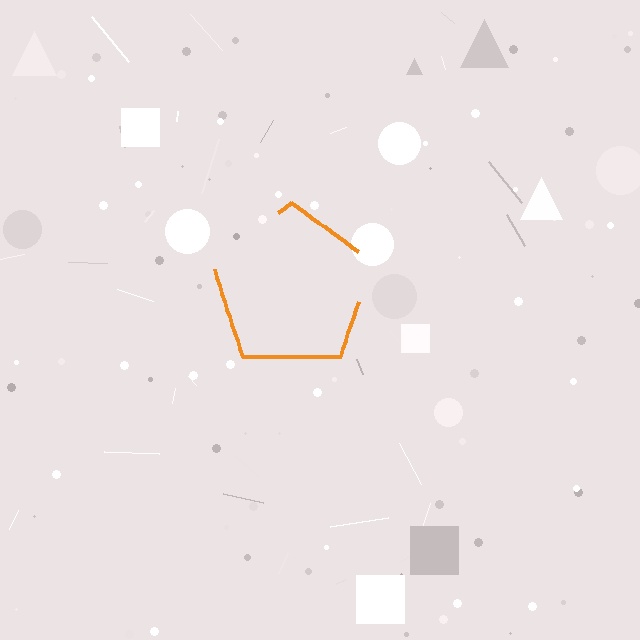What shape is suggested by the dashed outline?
The dashed outline suggests a pentagon.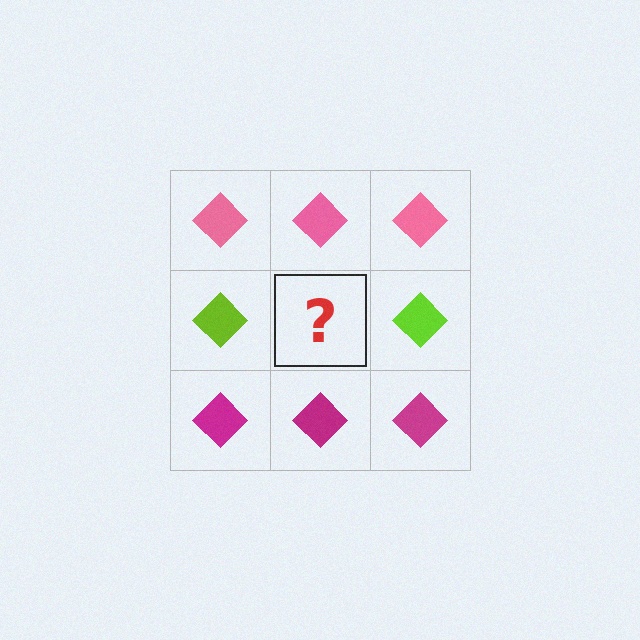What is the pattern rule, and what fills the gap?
The rule is that each row has a consistent color. The gap should be filled with a lime diamond.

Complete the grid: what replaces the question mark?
The question mark should be replaced with a lime diamond.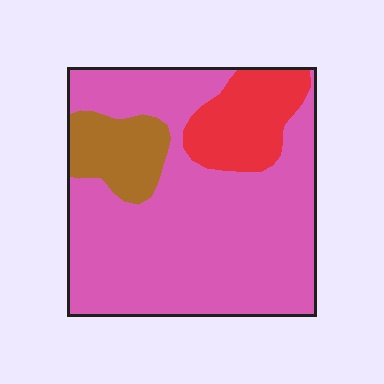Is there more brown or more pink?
Pink.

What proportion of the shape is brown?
Brown takes up about one eighth (1/8) of the shape.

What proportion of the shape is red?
Red takes up less than a quarter of the shape.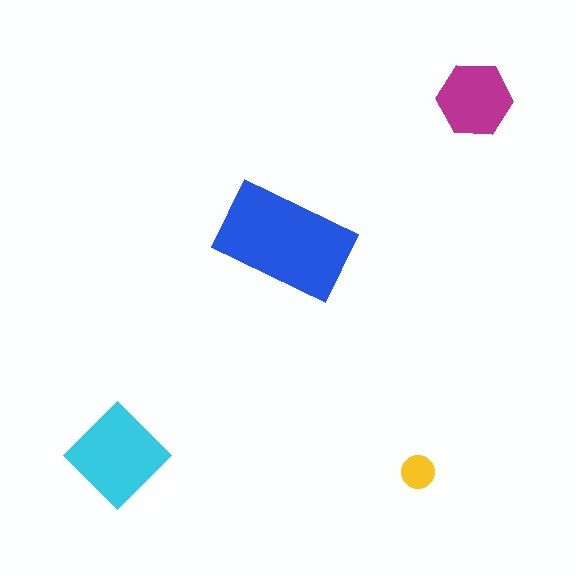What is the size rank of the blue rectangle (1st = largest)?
1st.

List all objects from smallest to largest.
The yellow circle, the magenta hexagon, the cyan diamond, the blue rectangle.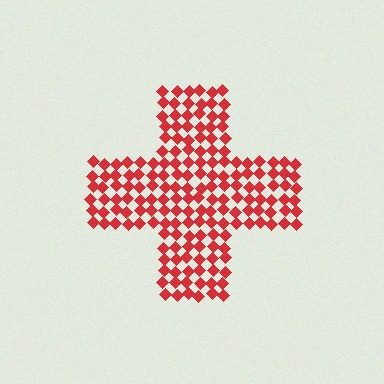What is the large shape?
The large shape is a cross.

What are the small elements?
The small elements are diamonds.